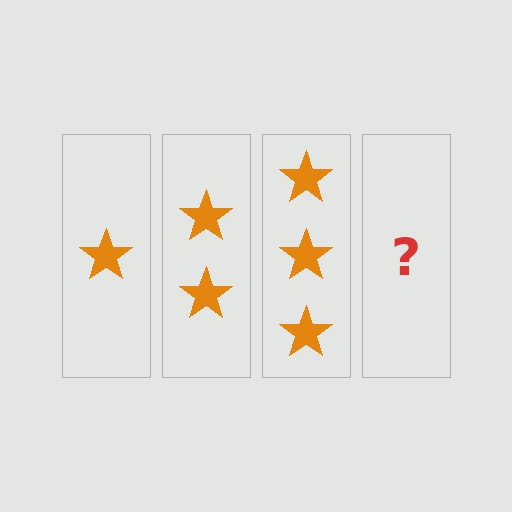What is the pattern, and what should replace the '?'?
The pattern is that each step adds one more star. The '?' should be 4 stars.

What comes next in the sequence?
The next element should be 4 stars.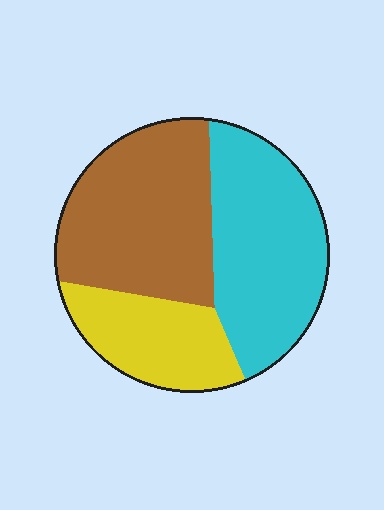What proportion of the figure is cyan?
Cyan takes up between a quarter and a half of the figure.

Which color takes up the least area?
Yellow, at roughly 20%.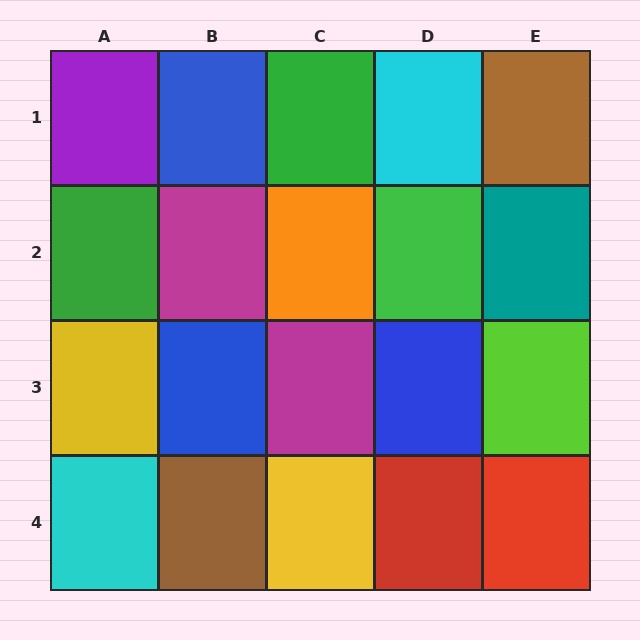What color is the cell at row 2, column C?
Orange.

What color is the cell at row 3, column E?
Lime.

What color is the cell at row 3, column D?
Blue.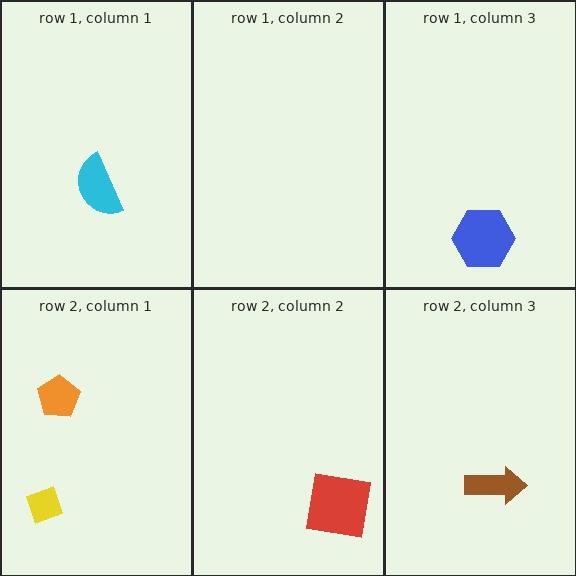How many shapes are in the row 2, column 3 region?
1.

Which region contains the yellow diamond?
The row 2, column 1 region.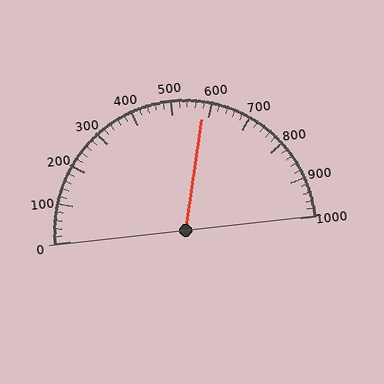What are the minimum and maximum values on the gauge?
The gauge ranges from 0 to 1000.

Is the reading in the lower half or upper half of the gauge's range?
The reading is in the upper half of the range (0 to 1000).